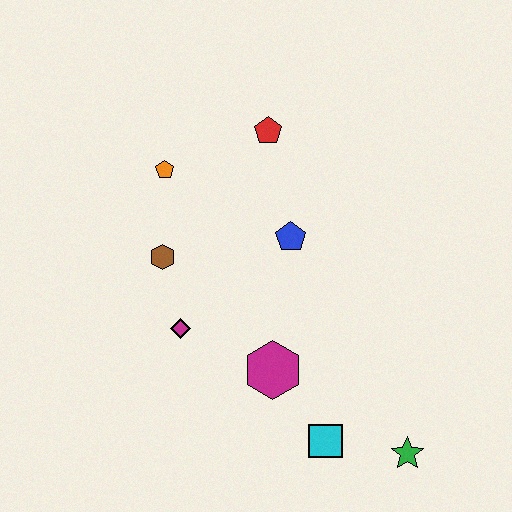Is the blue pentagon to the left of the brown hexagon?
No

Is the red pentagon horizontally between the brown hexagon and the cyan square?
Yes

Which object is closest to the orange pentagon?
The brown hexagon is closest to the orange pentagon.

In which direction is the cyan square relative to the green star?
The cyan square is to the left of the green star.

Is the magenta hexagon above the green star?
Yes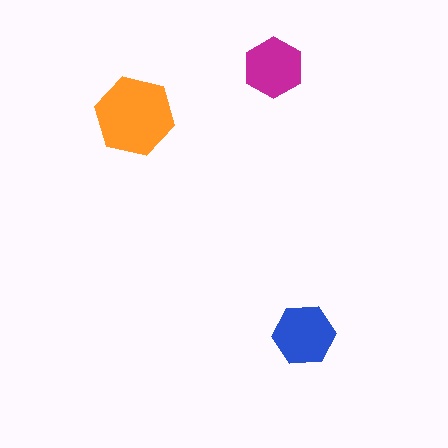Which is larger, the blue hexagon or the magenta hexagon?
The blue one.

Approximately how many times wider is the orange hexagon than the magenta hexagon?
About 1.5 times wider.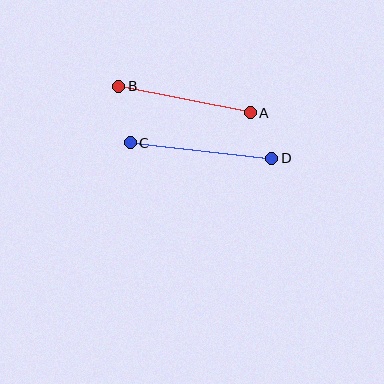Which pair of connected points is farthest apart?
Points C and D are farthest apart.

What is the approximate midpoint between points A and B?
The midpoint is at approximately (185, 99) pixels.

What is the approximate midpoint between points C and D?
The midpoint is at approximately (201, 150) pixels.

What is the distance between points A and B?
The distance is approximately 134 pixels.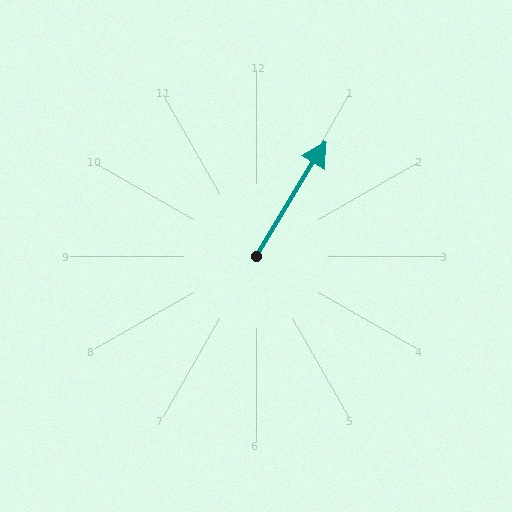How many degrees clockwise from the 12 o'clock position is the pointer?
Approximately 31 degrees.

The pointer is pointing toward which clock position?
Roughly 1 o'clock.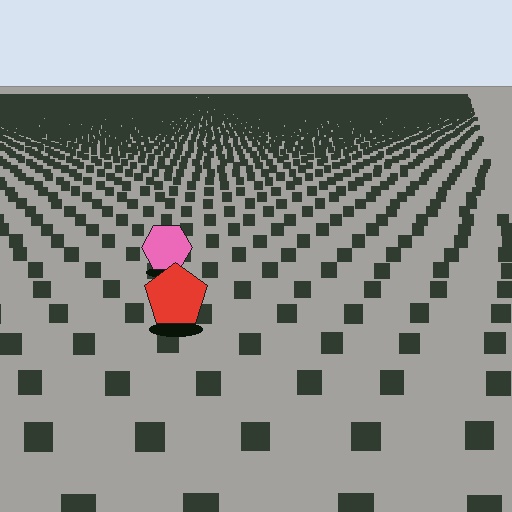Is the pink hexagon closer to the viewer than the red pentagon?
No. The red pentagon is closer — you can tell from the texture gradient: the ground texture is coarser near it.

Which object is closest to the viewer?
The red pentagon is closest. The texture marks near it are larger and more spread out.